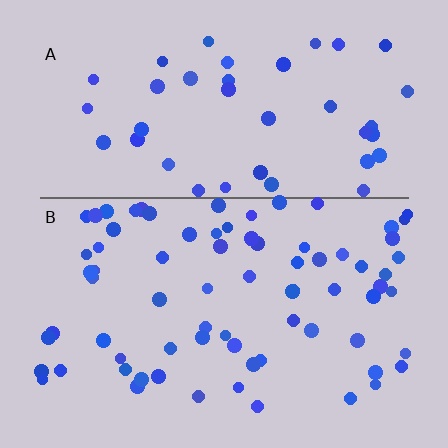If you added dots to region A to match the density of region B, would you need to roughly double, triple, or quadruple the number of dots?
Approximately double.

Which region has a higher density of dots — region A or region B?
B (the bottom).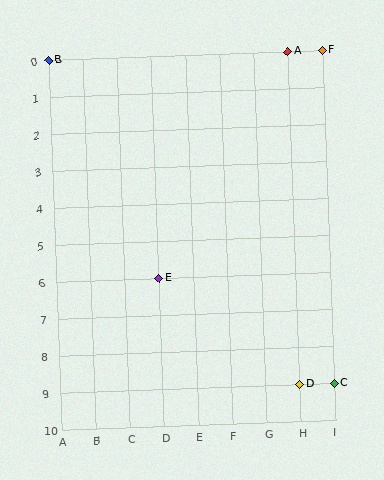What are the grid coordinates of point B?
Point B is at grid coordinates (A, 0).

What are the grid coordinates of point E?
Point E is at grid coordinates (D, 6).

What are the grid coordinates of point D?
Point D is at grid coordinates (H, 9).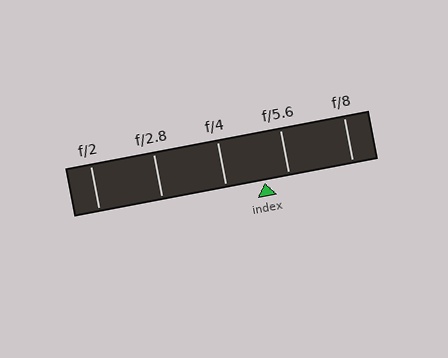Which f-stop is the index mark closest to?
The index mark is closest to f/5.6.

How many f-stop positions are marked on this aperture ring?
There are 5 f-stop positions marked.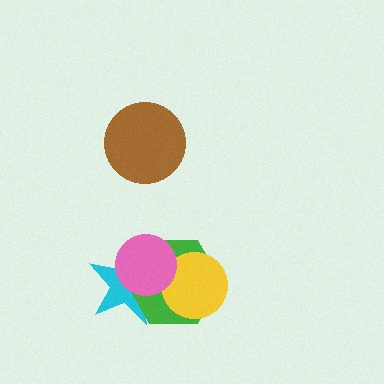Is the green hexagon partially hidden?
Yes, it is partially covered by another shape.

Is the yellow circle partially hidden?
Yes, it is partially covered by another shape.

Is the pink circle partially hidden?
No, no other shape covers it.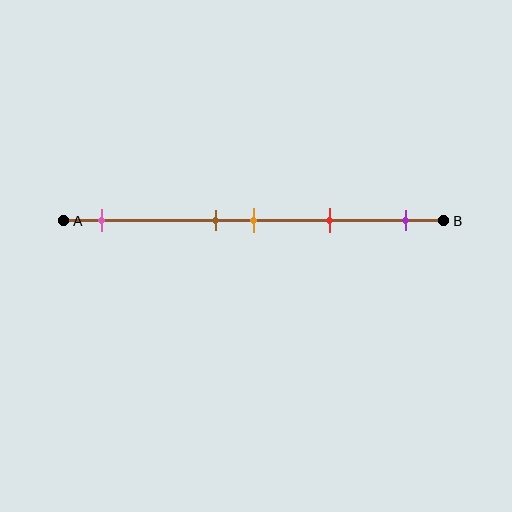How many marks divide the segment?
There are 5 marks dividing the segment.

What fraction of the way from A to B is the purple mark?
The purple mark is approximately 90% (0.9) of the way from A to B.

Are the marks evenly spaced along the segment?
No, the marks are not evenly spaced.